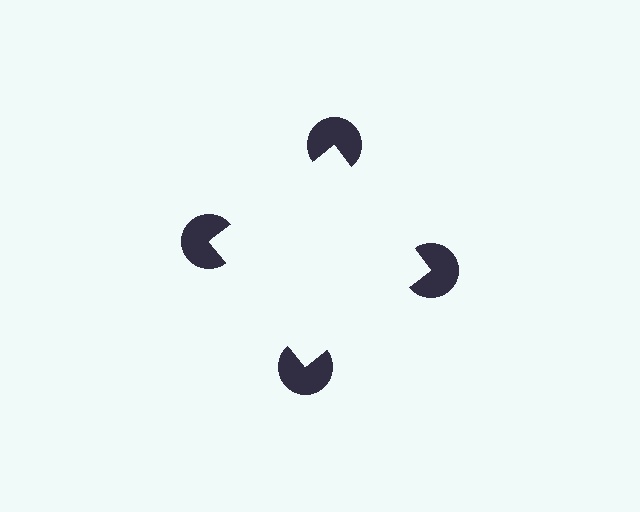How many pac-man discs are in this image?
There are 4 — one at each vertex of the illusory square.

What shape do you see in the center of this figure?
An illusory square — its edges are inferred from the aligned wedge cuts in the pac-man discs, not physically drawn.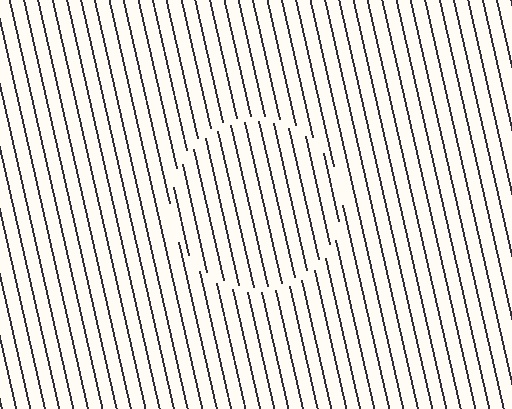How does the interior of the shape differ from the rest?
The interior of the shape contains the same grating, shifted by half a period — the contour is defined by the phase discontinuity where line-ends from the inner and outer gratings abut.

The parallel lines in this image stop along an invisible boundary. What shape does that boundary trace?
An illusory circle. The interior of the shape contains the same grating, shifted by half a period — the contour is defined by the phase discontinuity where line-ends from the inner and outer gratings abut.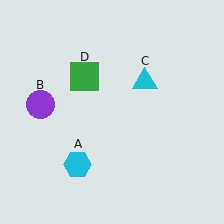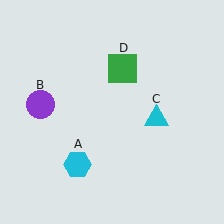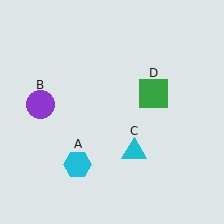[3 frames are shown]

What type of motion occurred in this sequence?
The cyan triangle (object C), green square (object D) rotated clockwise around the center of the scene.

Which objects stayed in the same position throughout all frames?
Cyan hexagon (object A) and purple circle (object B) remained stationary.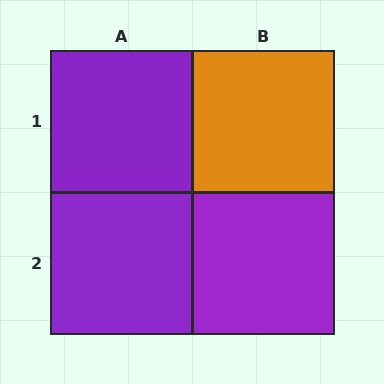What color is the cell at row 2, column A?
Purple.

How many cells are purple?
3 cells are purple.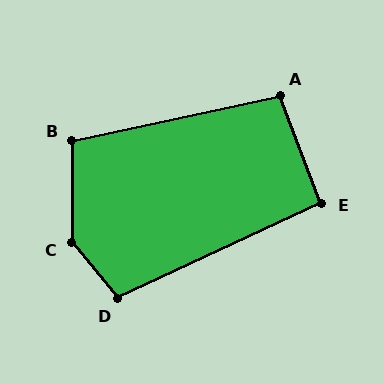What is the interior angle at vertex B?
Approximately 102 degrees (obtuse).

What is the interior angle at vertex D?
Approximately 104 degrees (obtuse).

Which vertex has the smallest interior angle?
E, at approximately 94 degrees.